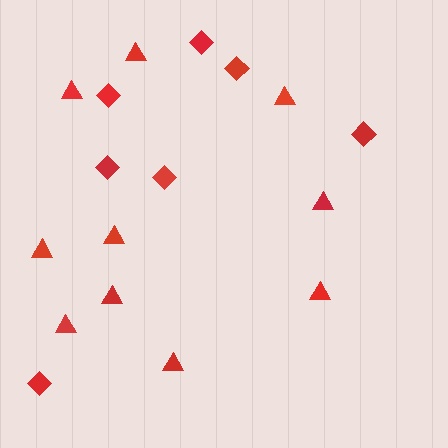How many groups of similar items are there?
There are 2 groups: one group of triangles (10) and one group of diamonds (7).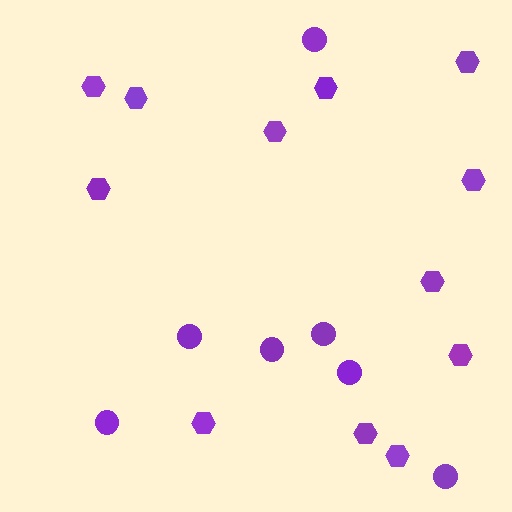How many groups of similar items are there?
There are 2 groups: one group of hexagons (12) and one group of circles (7).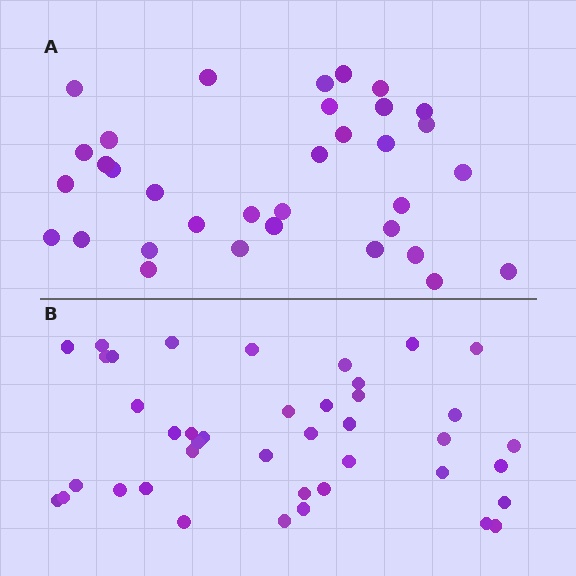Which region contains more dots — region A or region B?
Region B (the bottom region) has more dots.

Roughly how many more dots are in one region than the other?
Region B has roughly 8 or so more dots than region A.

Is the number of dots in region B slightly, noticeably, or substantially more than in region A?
Region B has only slightly more — the two regions are fairly close. The ratio is roughly 1.2 to 1.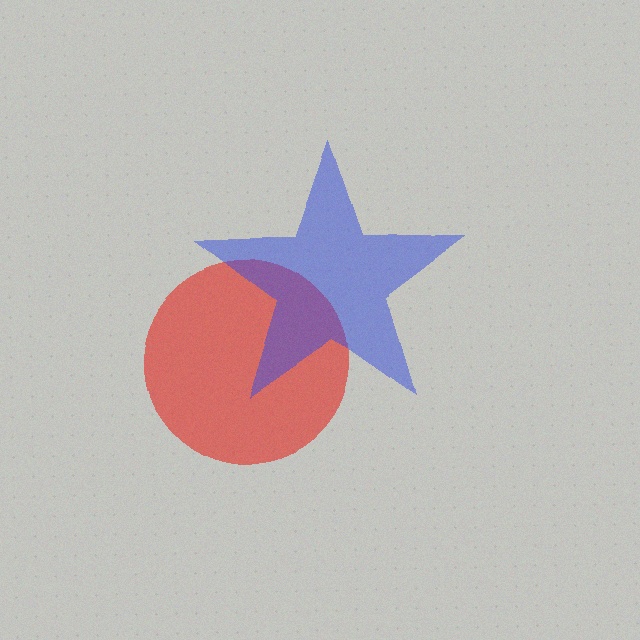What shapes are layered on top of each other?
The layered shapes are: a red circle, a blue star.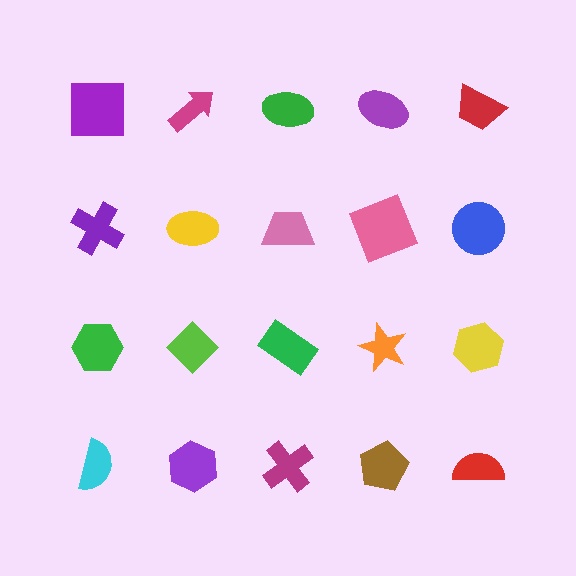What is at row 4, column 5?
A red semicircle.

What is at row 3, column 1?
A green hexagon.